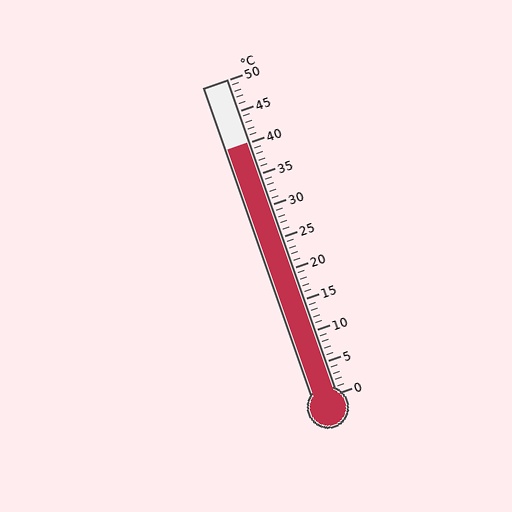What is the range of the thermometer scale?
The thermometer scale ranges from 0°C to 50°C.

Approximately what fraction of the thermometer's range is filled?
The thermometer is filled to approximately 80% of its range.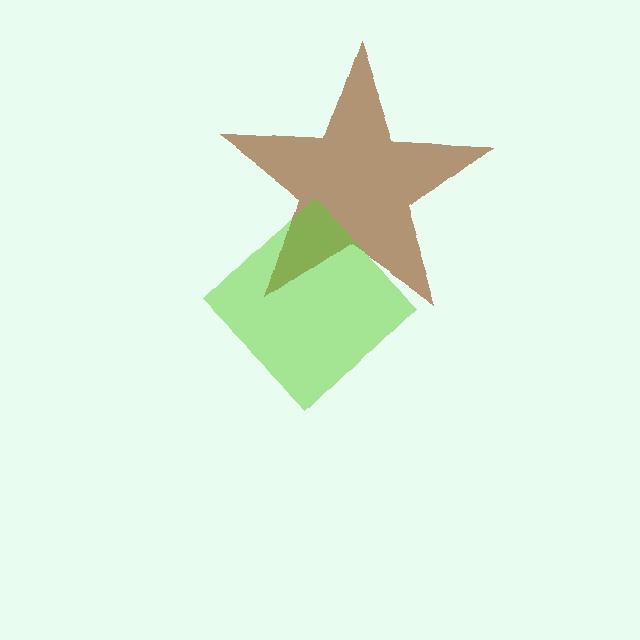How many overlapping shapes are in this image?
There are 2 overlapping shapes in the image.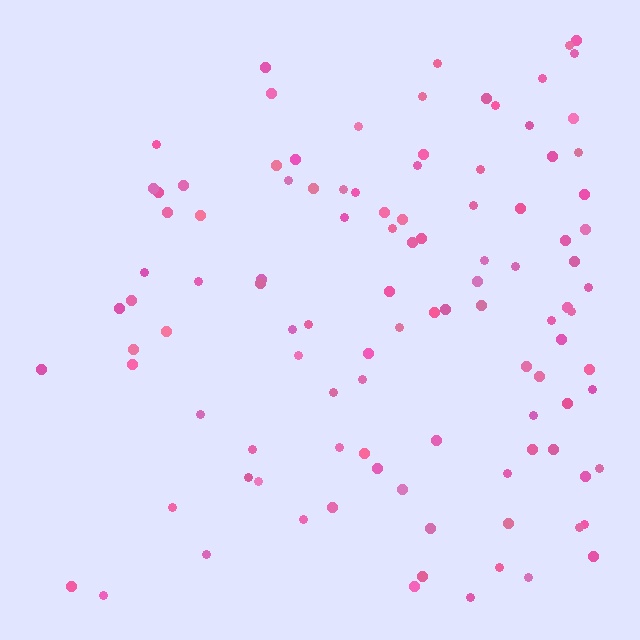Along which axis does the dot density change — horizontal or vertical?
Horizontal.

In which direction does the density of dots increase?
From left to right, with the right side densest.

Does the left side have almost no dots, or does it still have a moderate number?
Still a moderate number, just noticeably fewer than the right.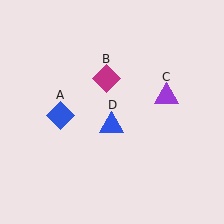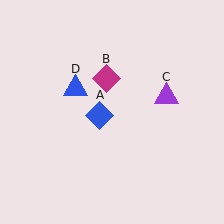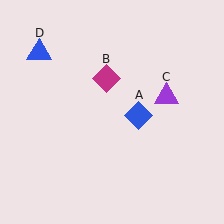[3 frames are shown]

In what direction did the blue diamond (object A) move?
The blue diamond (object A) moved right.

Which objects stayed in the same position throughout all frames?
Magenta diamond (object B) and purple triangle (object C) remained stationary.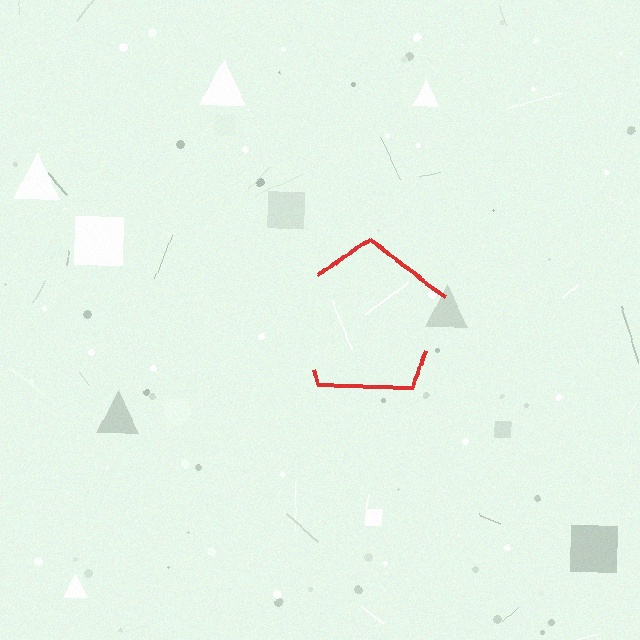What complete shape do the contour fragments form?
The contour fragments form a pentagon.